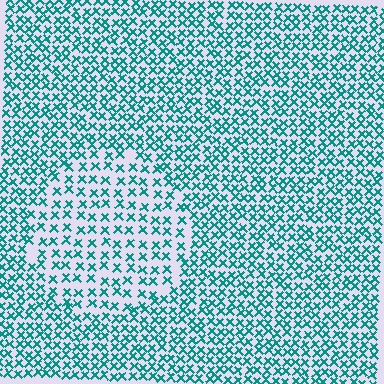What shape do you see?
I see a circle.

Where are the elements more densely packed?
The elements are more densely packed outside the circle boundary.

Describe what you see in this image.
The image contains small teal elements arranged at two different densities. A circle-shaped region is visible where the elements are less densely packed than the surrounding area.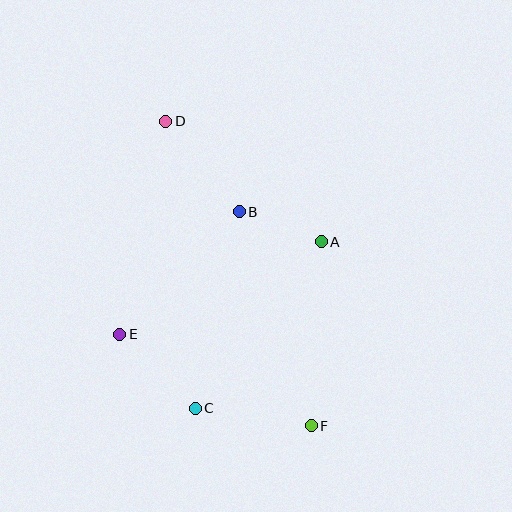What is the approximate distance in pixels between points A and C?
The distance between A and C is approximately 209 pixels.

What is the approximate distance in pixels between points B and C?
The distance between B and C is approximately 202 pixels.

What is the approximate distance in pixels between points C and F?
The distance between C and F is approximately 117 pixels.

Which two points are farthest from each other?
Points D and F are farthest from each other.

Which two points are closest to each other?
Points A and B are closest to each other.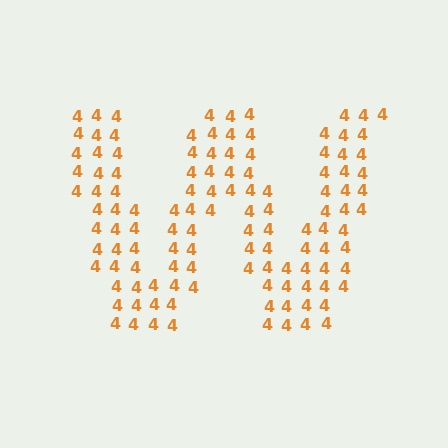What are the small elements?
The small elements are digit 4's.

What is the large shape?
The large shape is the letter W.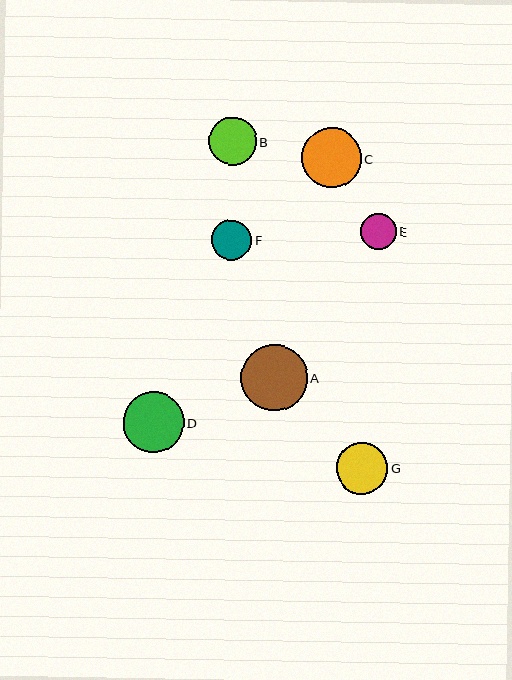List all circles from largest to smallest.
From largest to smallest: A, D, C, G, B, F, E.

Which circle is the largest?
Circle A is the largest with a size of approximately 67 pixels.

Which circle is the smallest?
Circle E is the smallest with a size of approximately 36 pixels.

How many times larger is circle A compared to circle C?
Circle A is approximately 1.1 times the size of circle C.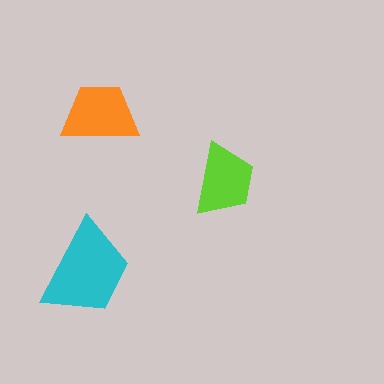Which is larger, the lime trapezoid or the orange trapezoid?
The orange one.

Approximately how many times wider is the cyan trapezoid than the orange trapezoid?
About 1.5 times wider.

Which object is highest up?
The orange trapezoid is topmost.